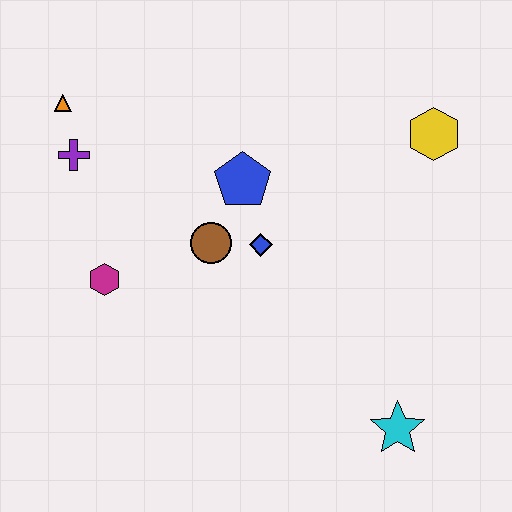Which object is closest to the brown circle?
The blue diamond is closest to the brown circle.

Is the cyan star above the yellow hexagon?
No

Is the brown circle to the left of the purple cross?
No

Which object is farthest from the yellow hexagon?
The orange triangle is farthest from the yellow hexagon.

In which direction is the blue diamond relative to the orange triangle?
The blue diamond is to the right of the orange triangle.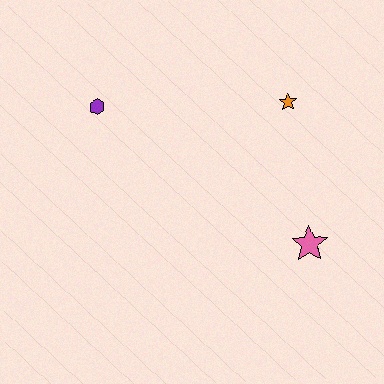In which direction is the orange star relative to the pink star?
The orange star is above the pink star.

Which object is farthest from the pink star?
The purple hexagon is farthest from the pink star.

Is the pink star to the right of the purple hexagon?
Yes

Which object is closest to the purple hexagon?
The orange star is closest to the purple hexagon.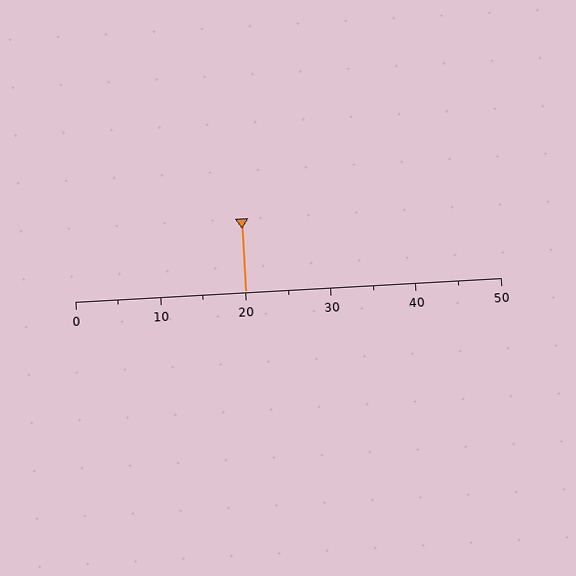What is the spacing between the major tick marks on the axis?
The major ticks are spaced 10 apart.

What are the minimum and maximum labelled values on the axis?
The axis runs from 0 to 50.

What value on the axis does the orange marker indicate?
The marker indicates approximately 20.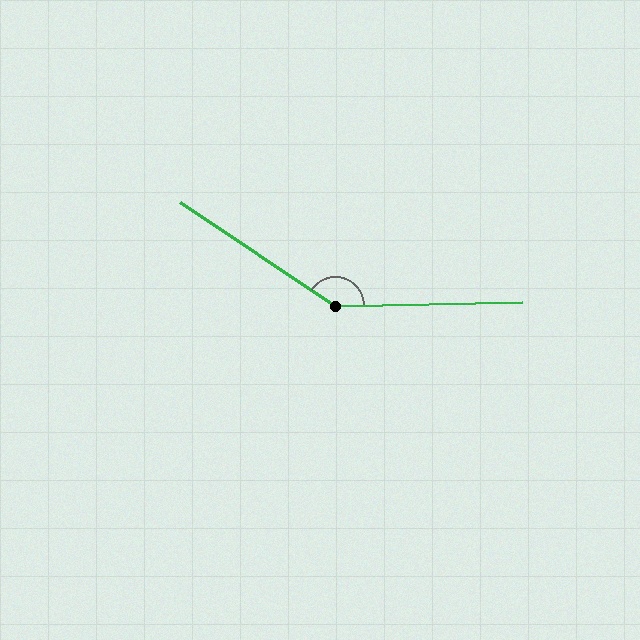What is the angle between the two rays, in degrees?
Approximately 145 degrees.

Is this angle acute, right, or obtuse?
It is obtuse.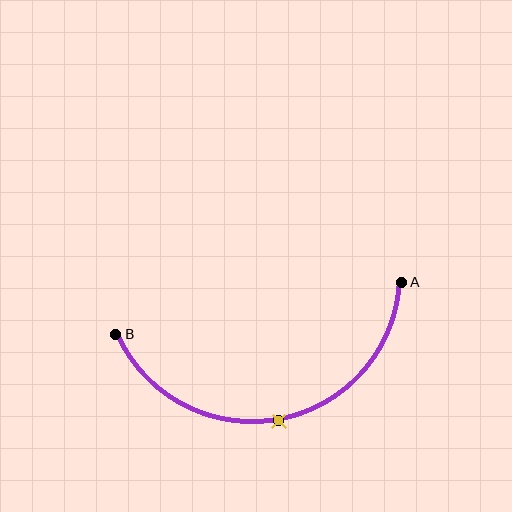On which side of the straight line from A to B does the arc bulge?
The arc bulges below the straight line connecting A and B.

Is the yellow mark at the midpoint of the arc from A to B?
Yes. The yellow mark lies on the arc at equal arc-length from both A and B — it is the arc midpoint.